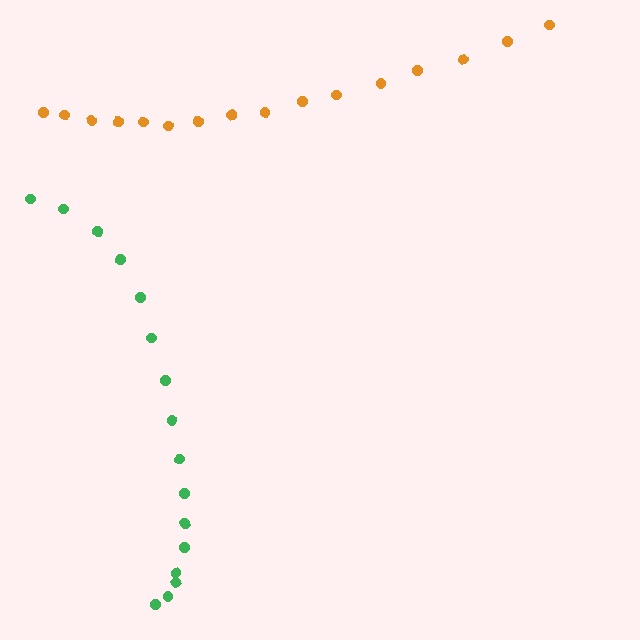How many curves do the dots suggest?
There are 2 distinct paths.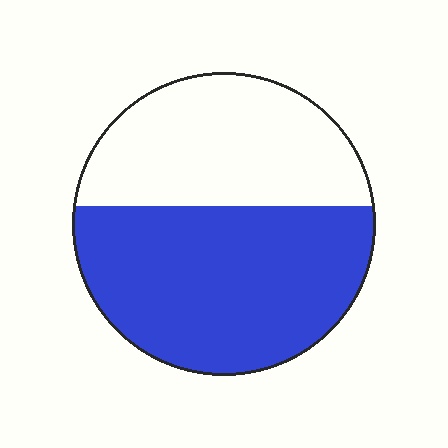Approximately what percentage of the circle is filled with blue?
Approximately 60%.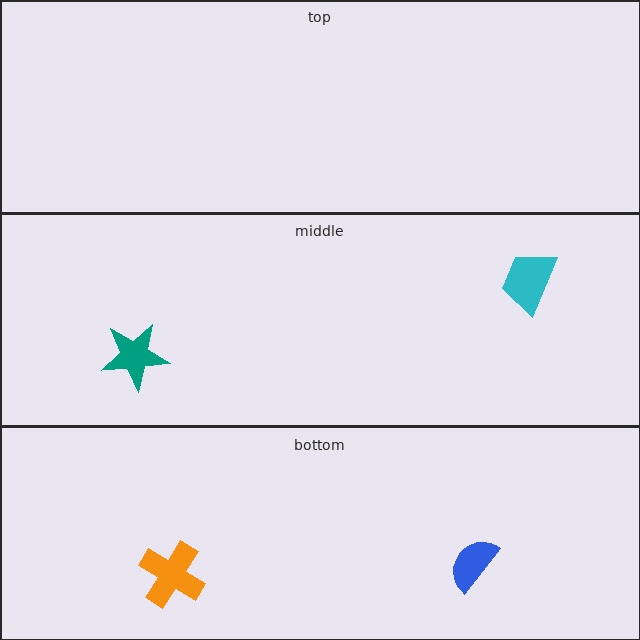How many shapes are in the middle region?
2.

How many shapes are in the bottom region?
2.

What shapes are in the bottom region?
The blue semicircle, the orange cross.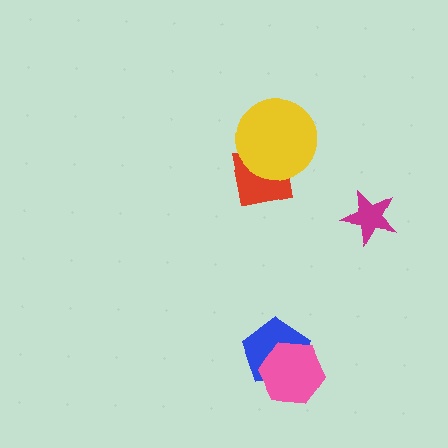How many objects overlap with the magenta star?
0 objects overlap with the magenta star.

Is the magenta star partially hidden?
No, no other shape covers it.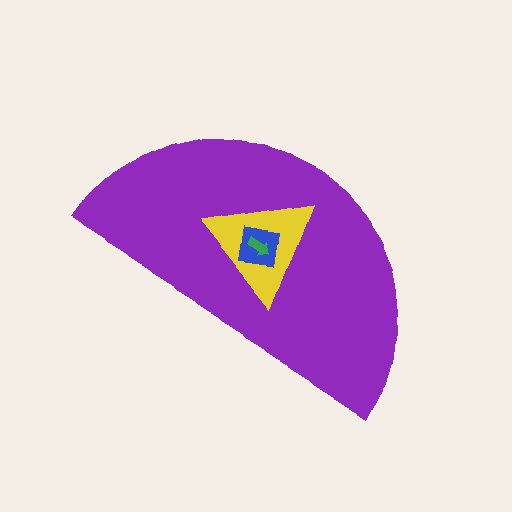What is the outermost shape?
The purple semicircle.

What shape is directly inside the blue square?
The green arrow.